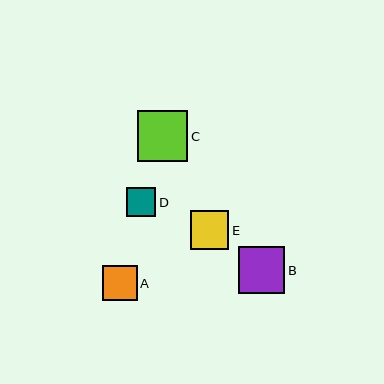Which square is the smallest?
Square D is the smallest with a size of approximately 30 pixels.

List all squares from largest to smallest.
From largest to smallest: C, B, E, A, D.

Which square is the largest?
Square C is the largest with a size of approximately 51 pixels.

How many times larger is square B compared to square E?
Square B is approximately 1.2 times the size of square E.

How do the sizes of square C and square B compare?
Square C and square B are approximately the same size.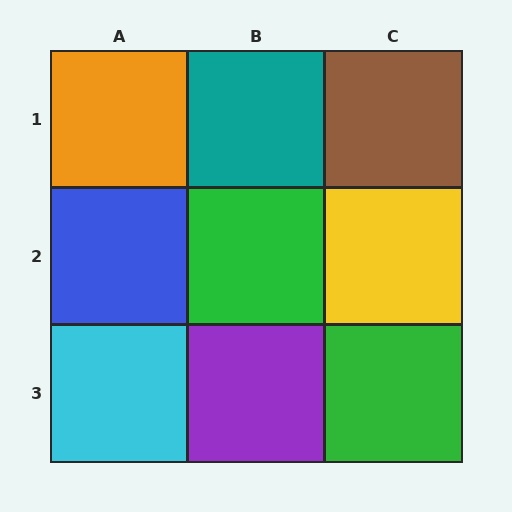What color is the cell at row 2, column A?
Blue.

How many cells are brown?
1 cell is brown.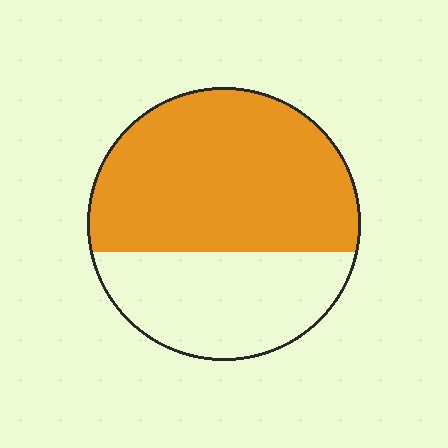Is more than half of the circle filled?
Yes.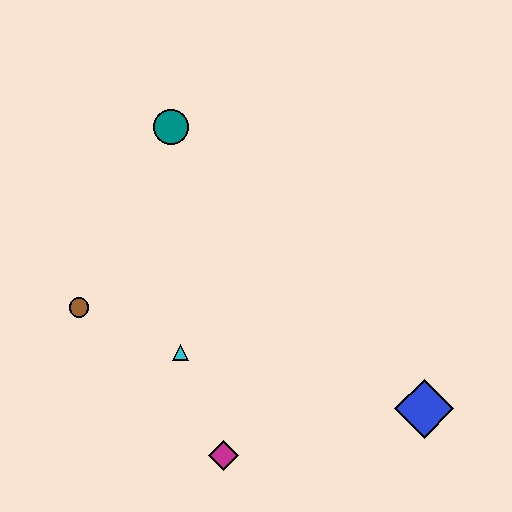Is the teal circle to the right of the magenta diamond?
No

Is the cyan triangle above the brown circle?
No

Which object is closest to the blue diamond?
The magenta diamond is closest to the blue diamond.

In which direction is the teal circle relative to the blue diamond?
The teal circle is above the blue diamond.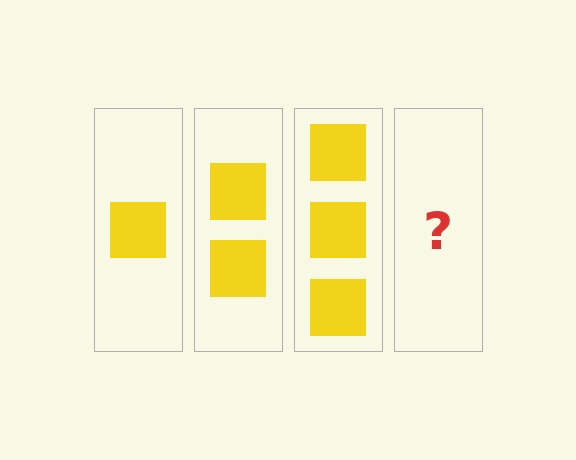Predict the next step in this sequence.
The next step is 4 squares.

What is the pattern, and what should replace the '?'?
The pattern is that each step adds one more square. The '?' should be 4 squares.